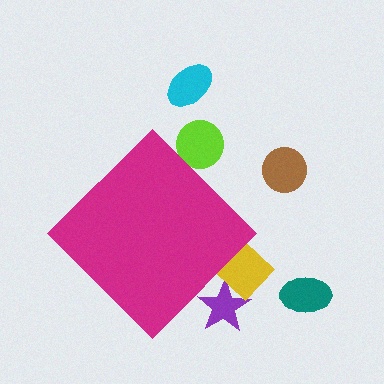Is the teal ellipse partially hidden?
No, the teal ellipse is fully visible.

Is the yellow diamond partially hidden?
Yes, the yellow diamond is partially hidden behind the magenta diamond.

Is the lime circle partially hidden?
Yes, the lime circle is partially hidden behind the magenta diamond.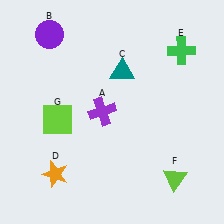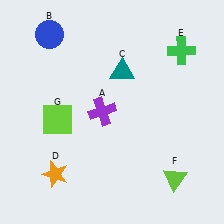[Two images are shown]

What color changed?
The circle (B) changed from purple in Image 1 to blue in Image 2.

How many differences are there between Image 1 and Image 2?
There is 1 difference between the two images.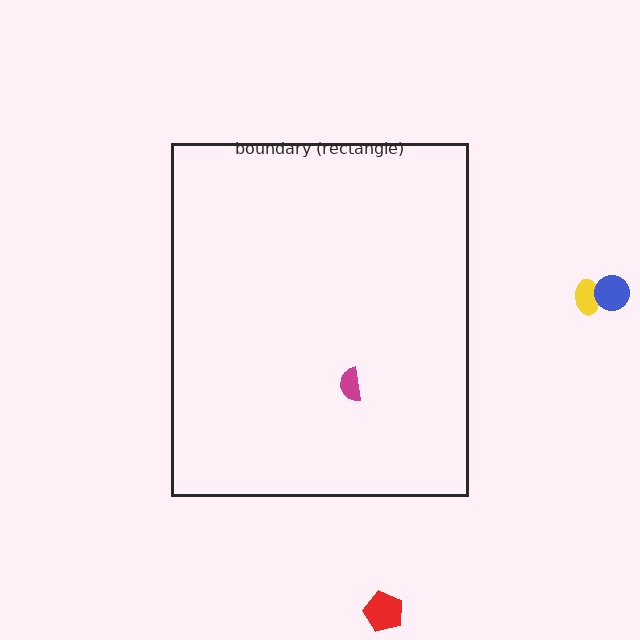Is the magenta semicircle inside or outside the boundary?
Inside.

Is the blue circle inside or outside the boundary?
Outside.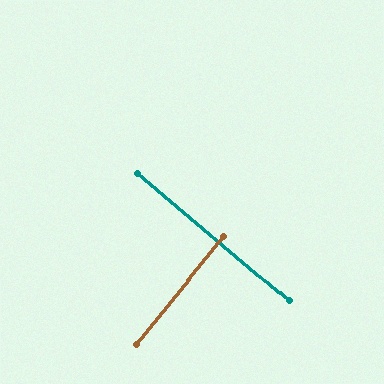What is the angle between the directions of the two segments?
Approximately 89 degrees.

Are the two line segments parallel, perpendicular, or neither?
Perpendicular — they meet at approximately 89°.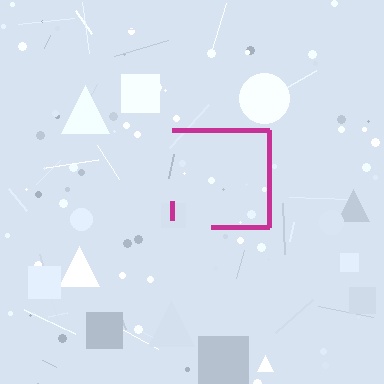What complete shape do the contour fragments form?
The contour fragments form a square.